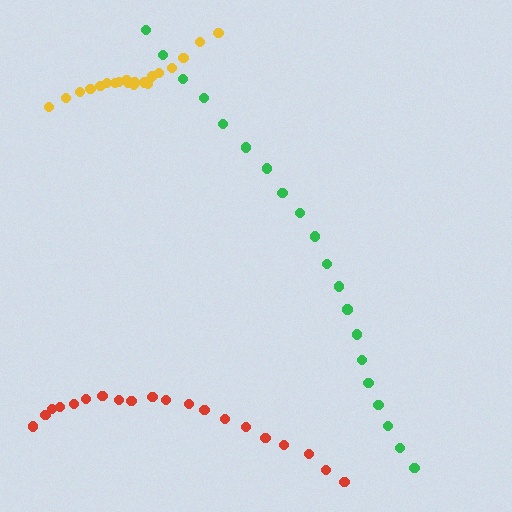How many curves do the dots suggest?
There are 3 distinct paths.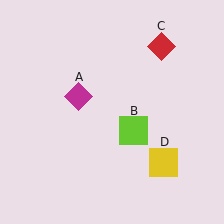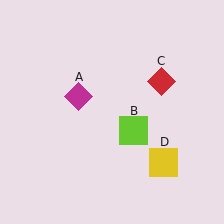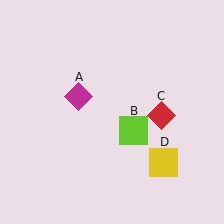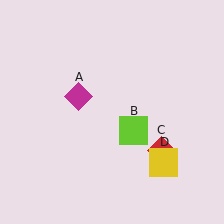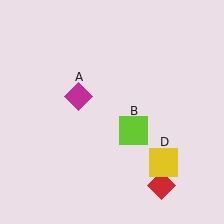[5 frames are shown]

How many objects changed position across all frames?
1 object changed position: red diamond (object C).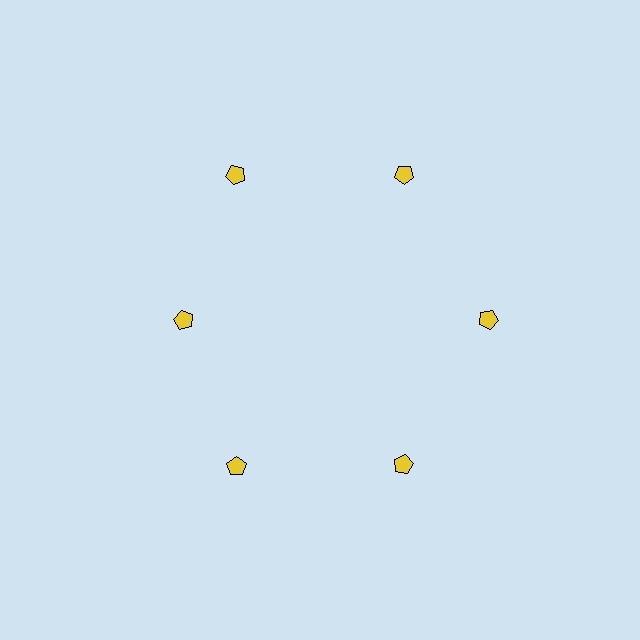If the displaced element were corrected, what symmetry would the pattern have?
It would have 6-fold rotational symmetry — the pattern would map onto itself every 60 degrees.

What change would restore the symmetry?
The symmetry would be restored by moving it outward, back onto the ring so that all 6 pentagons sit at equal angles and equal distance from the center.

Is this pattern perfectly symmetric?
No. The 6 yellow pentagons are arranged in a ring, but one element near the 9 o'clock position is pulled inward toward the center, breaking the 6-fold rotational symmetry.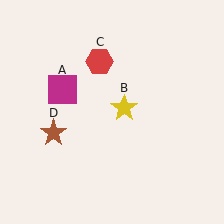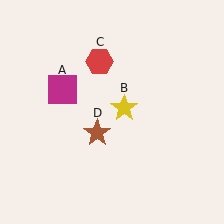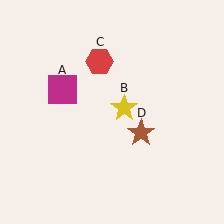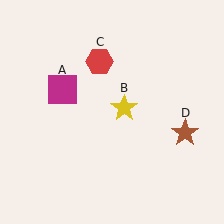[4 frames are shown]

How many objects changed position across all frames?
1 object changed position: brown star (object D).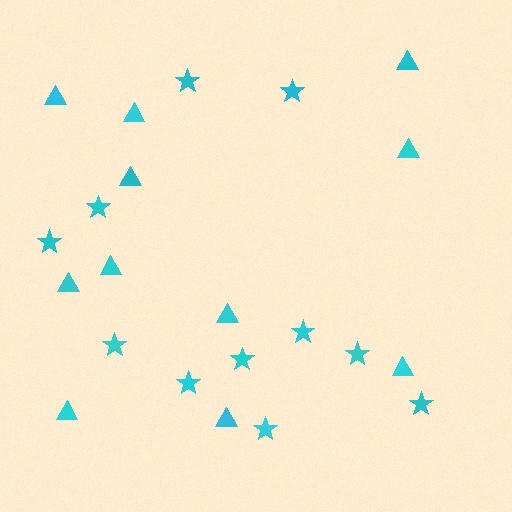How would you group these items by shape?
There are 2 groups: one group of triangles (11) and one group of stars (11).